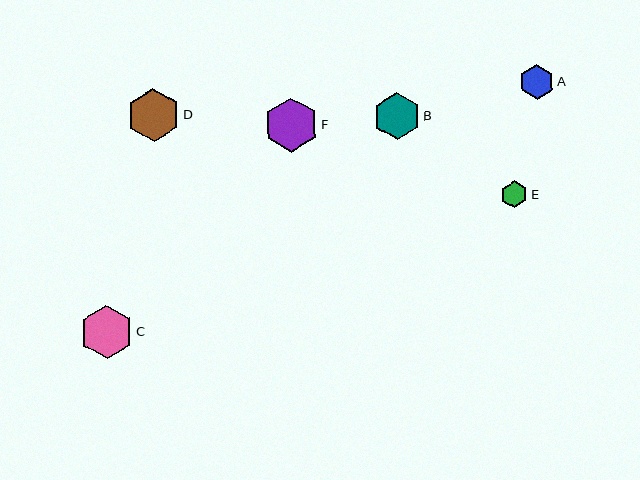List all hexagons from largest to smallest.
From largest to smallest: F, C, D, B, A, E.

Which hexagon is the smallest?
Hexagon E is the smallest with a size of approximately 27 pixels.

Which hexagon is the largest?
Hexagon F is the largest with a size of approximately 54 pixels.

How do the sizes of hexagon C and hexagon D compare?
Hexagon C and hexagon D are approximately the same size.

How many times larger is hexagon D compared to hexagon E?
Hexagon D is approximately 2.0 times the size of hexagon E.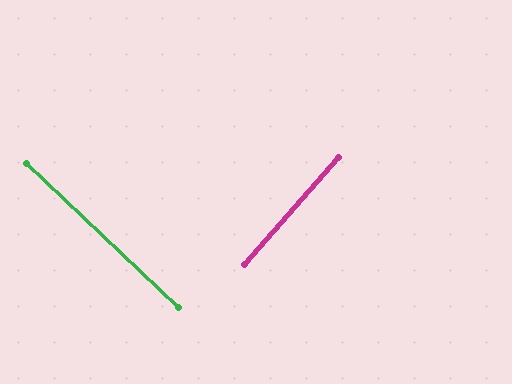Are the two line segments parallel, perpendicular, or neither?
Perpendicular — they meet at approximately 88°.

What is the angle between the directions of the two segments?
Approximately 88 degrees.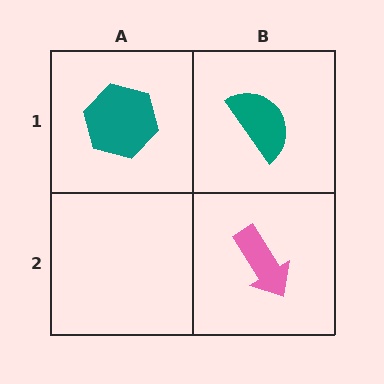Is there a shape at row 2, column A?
No, that cell is empty.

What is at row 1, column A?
A teal hexagon.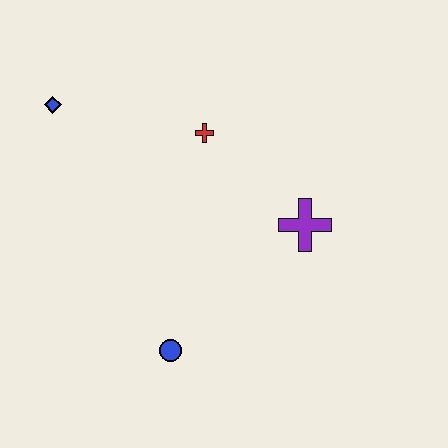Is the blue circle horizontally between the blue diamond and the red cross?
Yes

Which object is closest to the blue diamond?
The red cross is closest to the blue diamond.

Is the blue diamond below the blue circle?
No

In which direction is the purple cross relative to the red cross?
The purple cross is to the right of the red cross.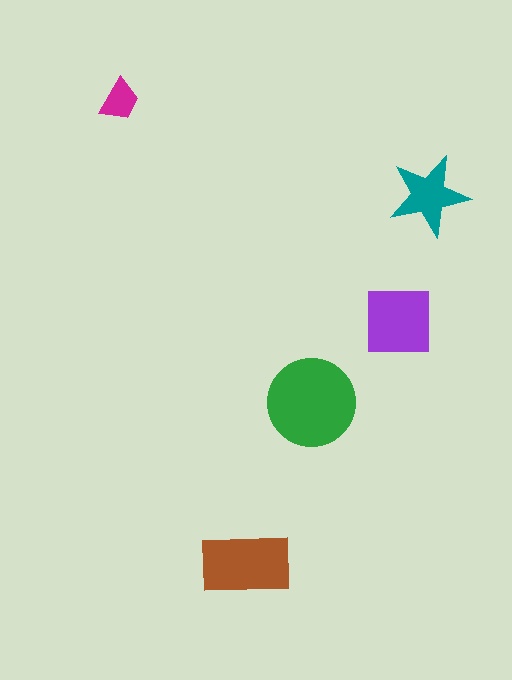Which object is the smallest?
The magenta trapezoid.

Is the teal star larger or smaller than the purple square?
Smaller.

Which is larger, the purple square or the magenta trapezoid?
The purple square.